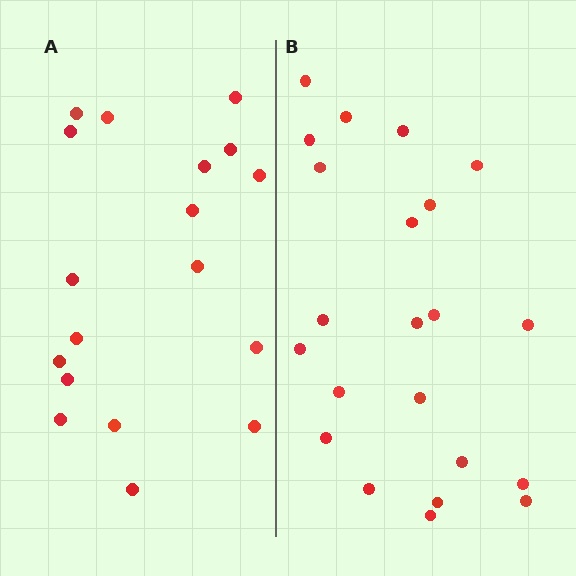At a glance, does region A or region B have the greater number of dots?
Region B (the right region) has more dots.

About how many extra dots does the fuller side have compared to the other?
Region B has about 4 more dots than region A.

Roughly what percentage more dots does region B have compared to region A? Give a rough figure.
About 20% more.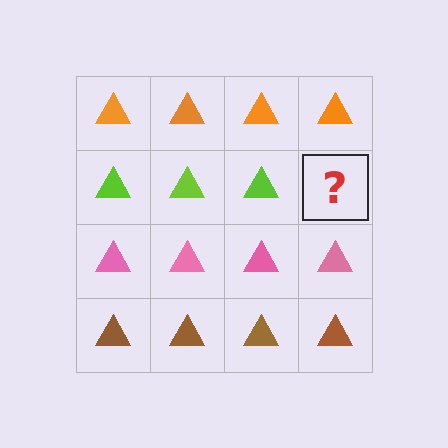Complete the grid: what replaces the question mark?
The question mark should be replaced with a lime triangle.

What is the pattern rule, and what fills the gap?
The rule is that each row has a consistent color. The gap should be filled with a lime triangle.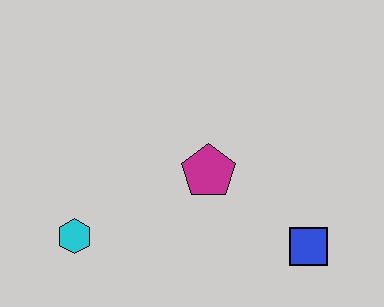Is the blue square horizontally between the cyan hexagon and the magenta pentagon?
No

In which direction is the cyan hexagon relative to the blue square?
The cyan hexagon is to the left of the blue square.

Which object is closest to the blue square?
The magenta pentagon is closest to the blue square.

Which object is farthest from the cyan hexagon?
The blue square is farthest from the cyan hexagon.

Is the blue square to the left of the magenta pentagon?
No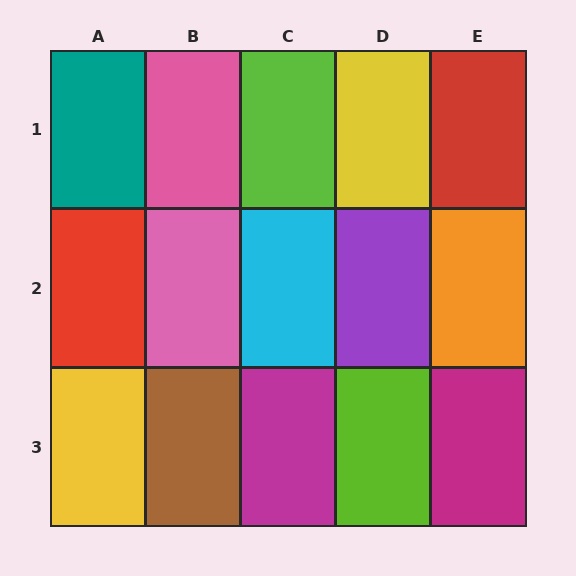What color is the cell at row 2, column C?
Cyan.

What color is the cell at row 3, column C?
Magenta.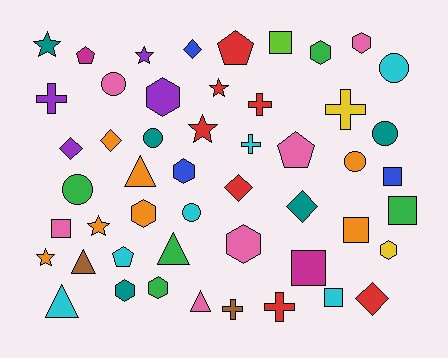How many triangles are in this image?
There are 5 triangles.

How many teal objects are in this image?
There are 5 teal objects.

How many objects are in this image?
There are 50 objects.